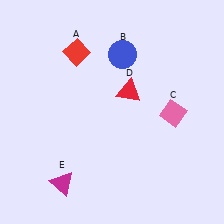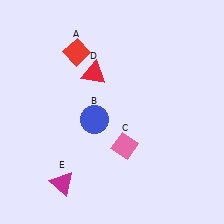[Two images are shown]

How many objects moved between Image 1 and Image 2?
3 objects moved between the two images.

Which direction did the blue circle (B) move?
The blue circle (B) moved down.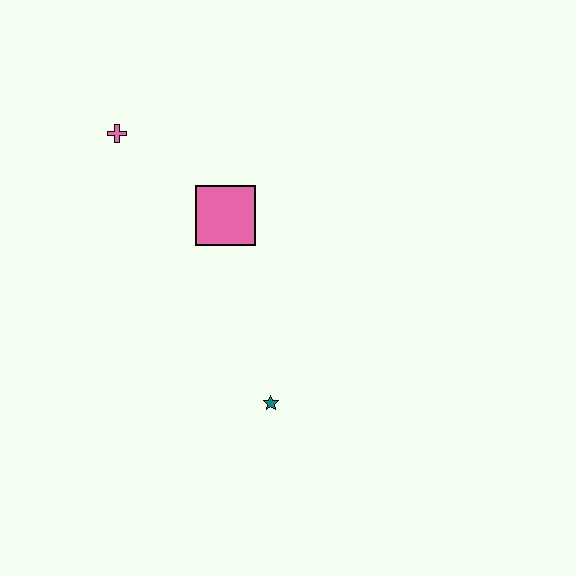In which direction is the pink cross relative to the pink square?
The pink cross is to the left of the pink square.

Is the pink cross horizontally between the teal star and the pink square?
No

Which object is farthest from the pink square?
The teal star is farthest from the pink square.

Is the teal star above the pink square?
No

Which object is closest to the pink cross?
The pink square is closest to the pink cross.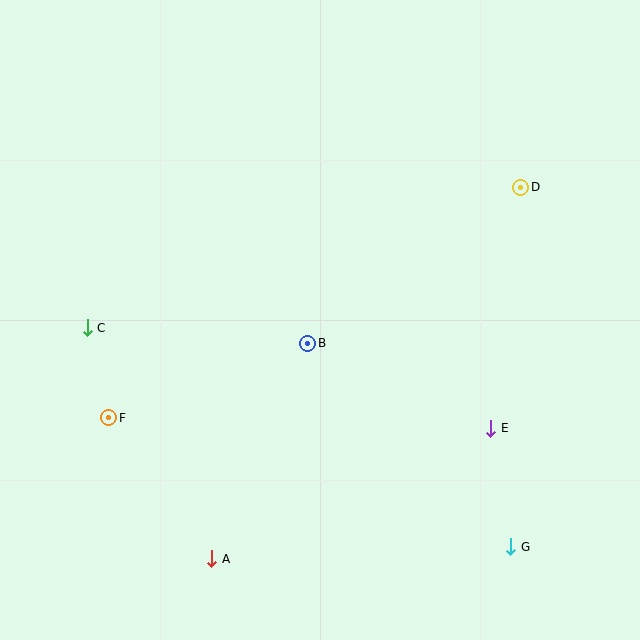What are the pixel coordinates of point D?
Point D is at (521, 187).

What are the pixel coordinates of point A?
Point A is at (212, 559).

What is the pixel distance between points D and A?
The distance between D and A is 483 pixels.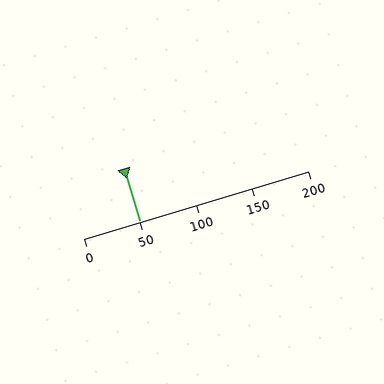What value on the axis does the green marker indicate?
The marker indicates approximately 50.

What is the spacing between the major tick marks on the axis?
The major ticks are spaced 50 apart.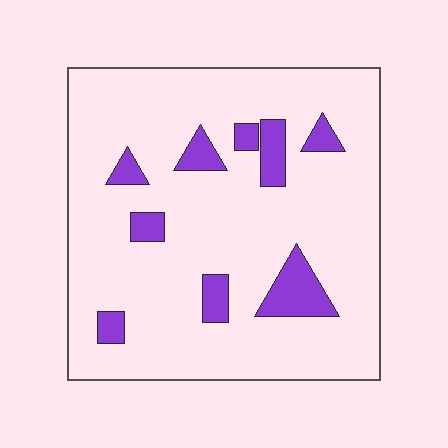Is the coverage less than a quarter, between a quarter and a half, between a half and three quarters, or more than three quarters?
Less than a quarter.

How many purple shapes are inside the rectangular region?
9.